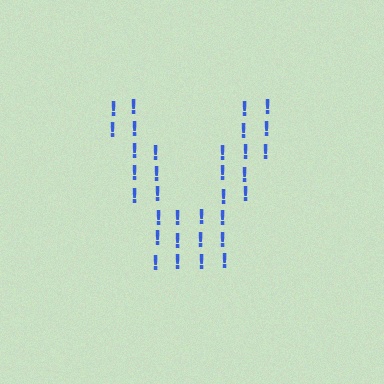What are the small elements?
The small elements are exclamation marks.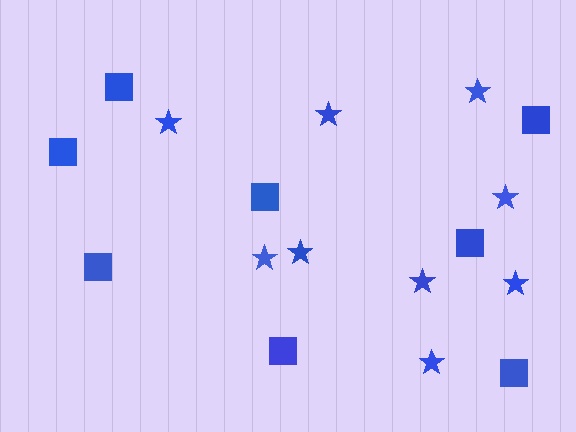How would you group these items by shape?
There are 2 groups: one group of stars (9) and one group of squares (8).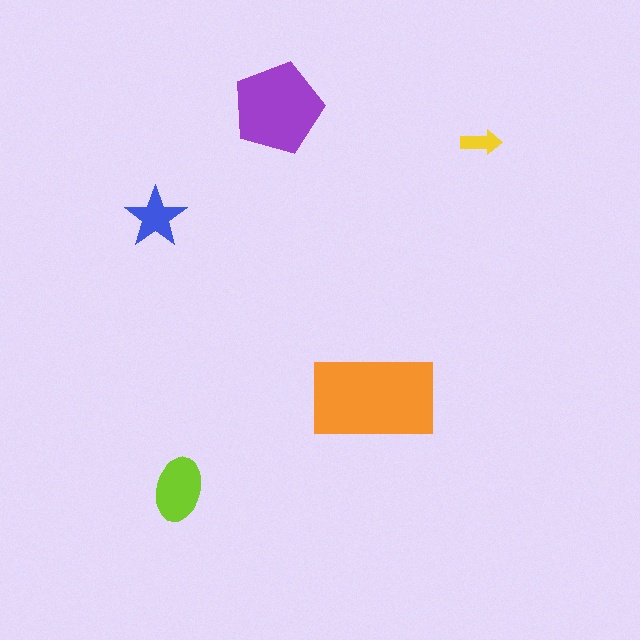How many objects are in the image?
There are 5 objects in the image.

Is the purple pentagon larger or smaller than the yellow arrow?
Larger.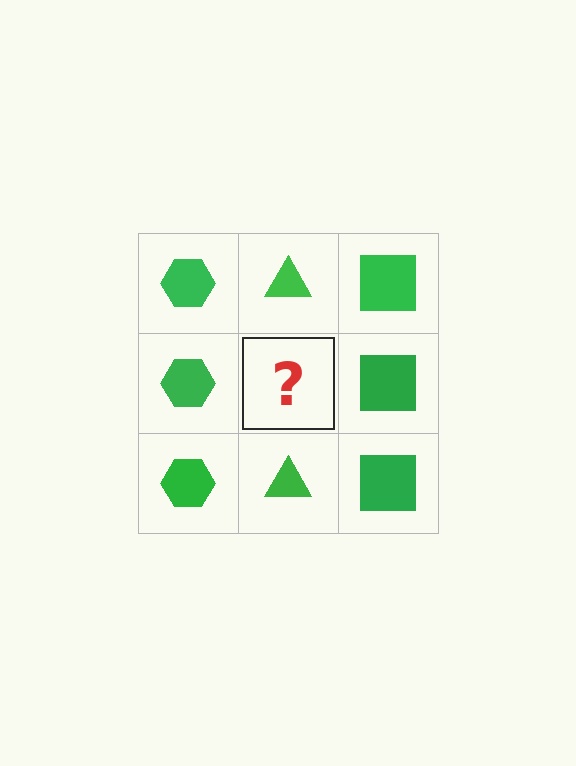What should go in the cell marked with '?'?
The missing cell should contain a green triangle.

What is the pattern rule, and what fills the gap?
The rule is that each column has a consistent shape. The gap should be filled with a green triangle.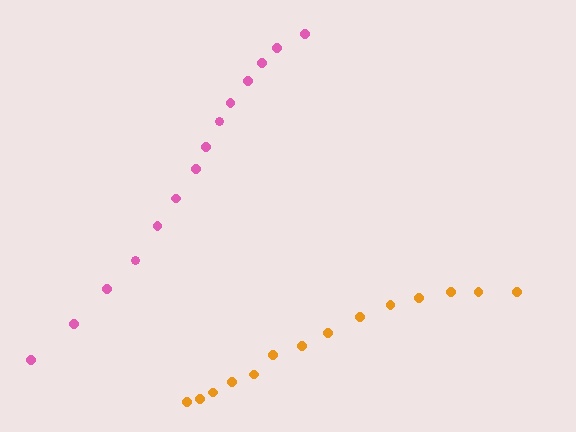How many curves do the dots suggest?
There are 2 distinct paths.